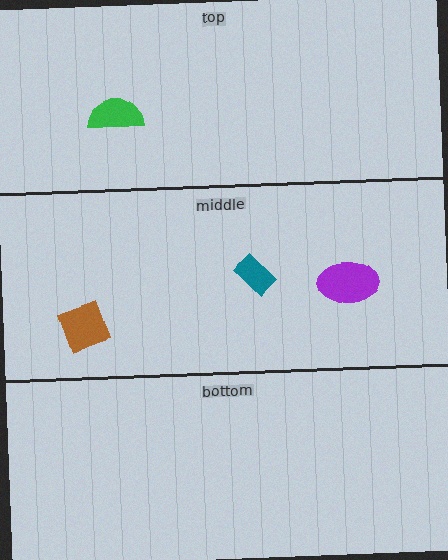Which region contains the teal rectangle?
The middle region.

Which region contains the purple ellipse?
The middle region.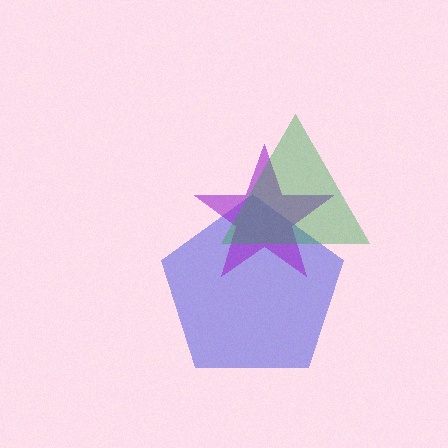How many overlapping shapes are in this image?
There are 3 overlapping shapes in the image.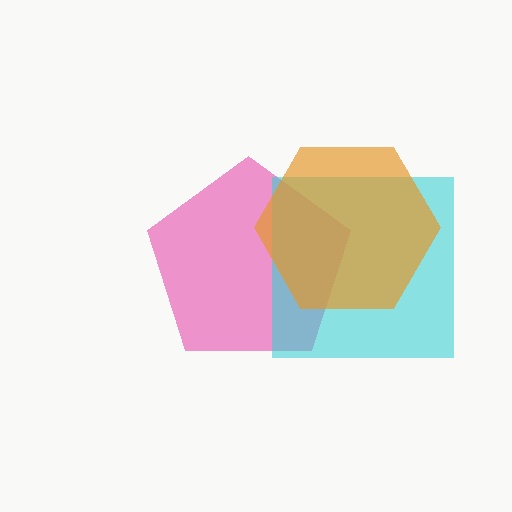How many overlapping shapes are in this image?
There are 3 overlapping shapes in the image.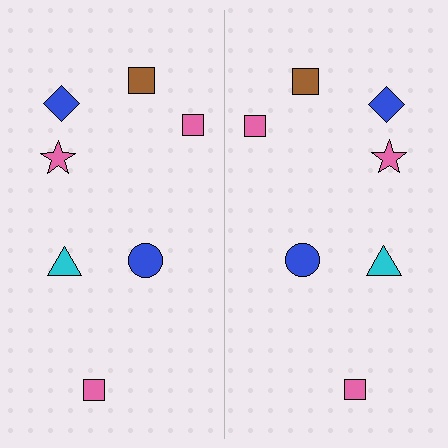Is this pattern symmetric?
Yes, this pattern has bilateral (reflection) symmetry.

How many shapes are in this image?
There are 14 shapes in this image.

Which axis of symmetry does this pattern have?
The pattern has a vertical axis of symmetry running through the center of the image.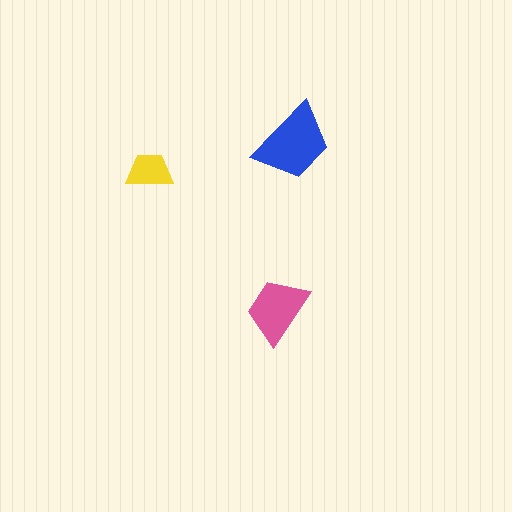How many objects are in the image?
There are 3 objects in the image.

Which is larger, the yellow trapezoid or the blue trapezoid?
The blue one.